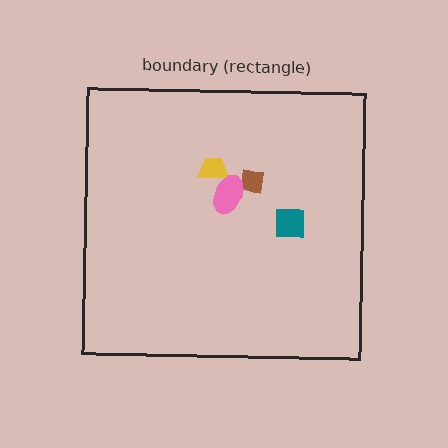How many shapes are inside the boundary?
4 inside, 0 outside.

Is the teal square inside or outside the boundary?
Inside.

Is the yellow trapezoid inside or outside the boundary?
Inside.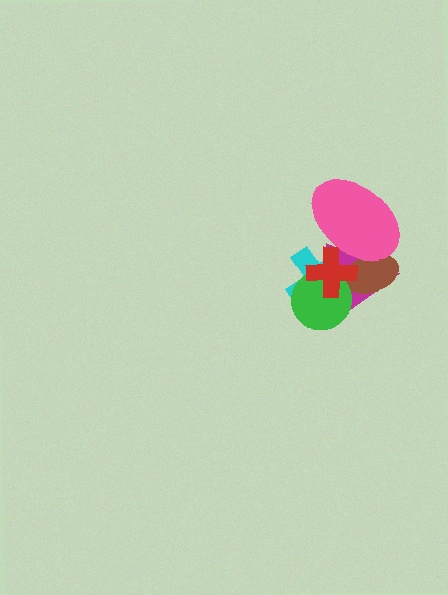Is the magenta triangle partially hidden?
Yes, it is partially covered by another shape.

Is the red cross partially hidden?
Yes, it is partially covered by another shape.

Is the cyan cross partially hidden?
Yes, it is partially covered by another shape.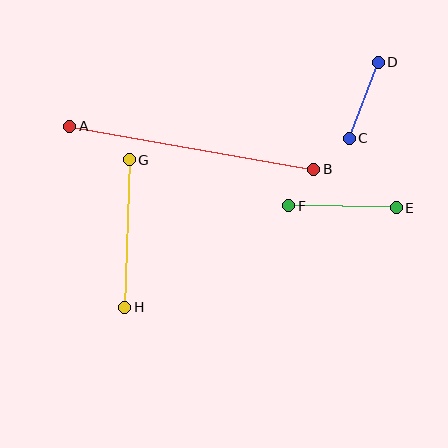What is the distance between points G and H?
The distance is approximately 148 pixels.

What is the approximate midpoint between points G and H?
The midpoint is at approximately (127, 233) pixels.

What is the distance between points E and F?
The distance is approximately 108 pixels.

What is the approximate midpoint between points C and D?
The midpoint is at approximately (364, 100) pixels.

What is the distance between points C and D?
The distance is approximately 82 pixels.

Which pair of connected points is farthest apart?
Points A and B are farthest apart.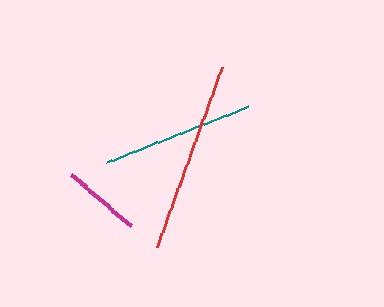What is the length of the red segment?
The red segment is approximately 191 pixels long.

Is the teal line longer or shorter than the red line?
The red line is longer than the teal line.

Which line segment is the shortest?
The magenta line is the shortest at approximately 80 pixels.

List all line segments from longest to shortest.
From longest to shortest: red, teal, magenta.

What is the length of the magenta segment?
The magenta segment is approximately 80 pixels long.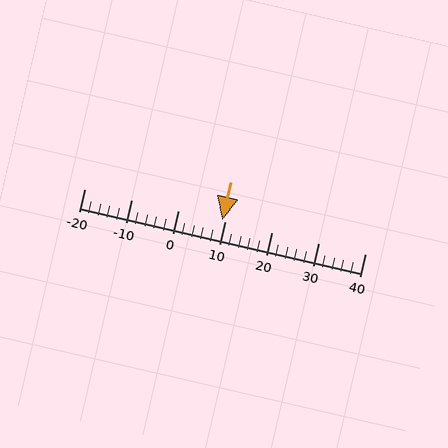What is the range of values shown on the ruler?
The ruler shows values from -20 to 40.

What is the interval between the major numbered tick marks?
The major tick marks are spaced 10 units apart.